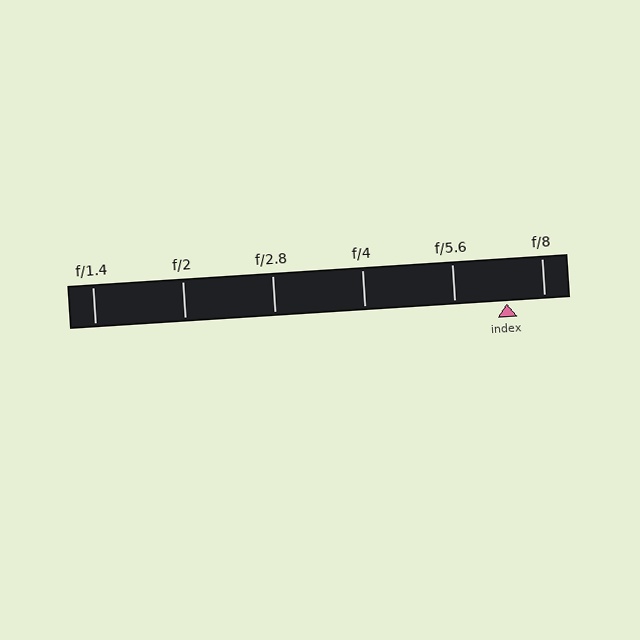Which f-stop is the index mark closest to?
The index mark is closest to f/8.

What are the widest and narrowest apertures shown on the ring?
The widest aperture shown is f/1.4 and the narrowest is f/8.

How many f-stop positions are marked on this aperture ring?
There are 6 f-stop positions marked.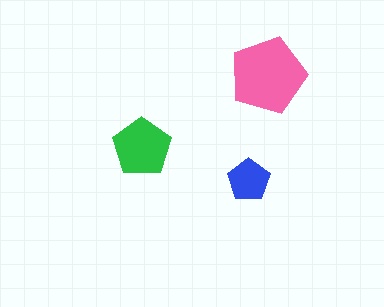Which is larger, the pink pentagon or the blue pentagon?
The pink one.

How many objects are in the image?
There are 3 objects in the image.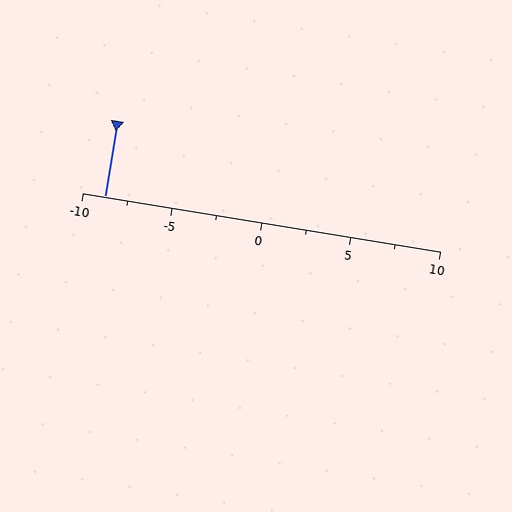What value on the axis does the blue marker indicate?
The marker indicates approximately -8.8.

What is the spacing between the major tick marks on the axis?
The major ticks are spaced 5 apart.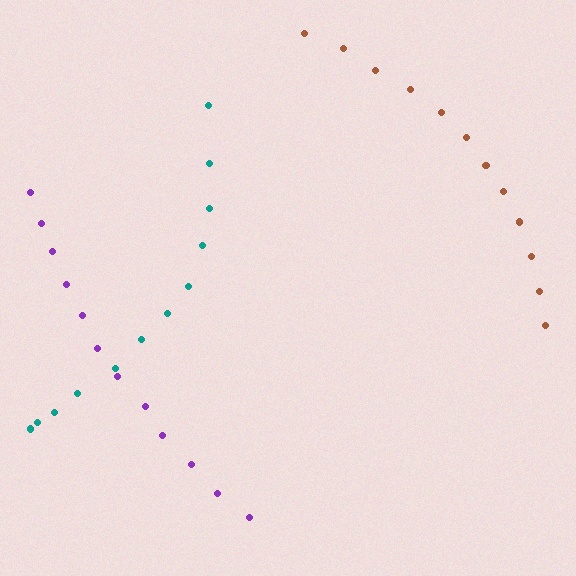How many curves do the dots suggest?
There are 3 distinct paths.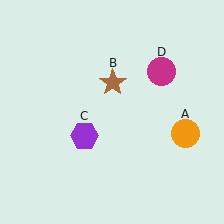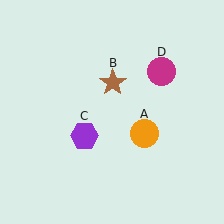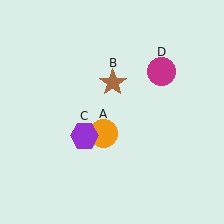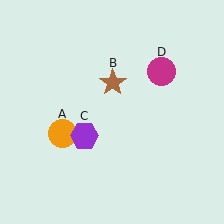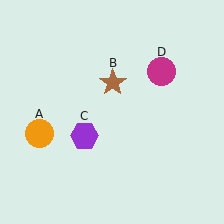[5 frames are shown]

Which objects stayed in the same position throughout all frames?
Brown star (object B) and purple hexagon (object C) and magenta circle (object D) remained stationary.